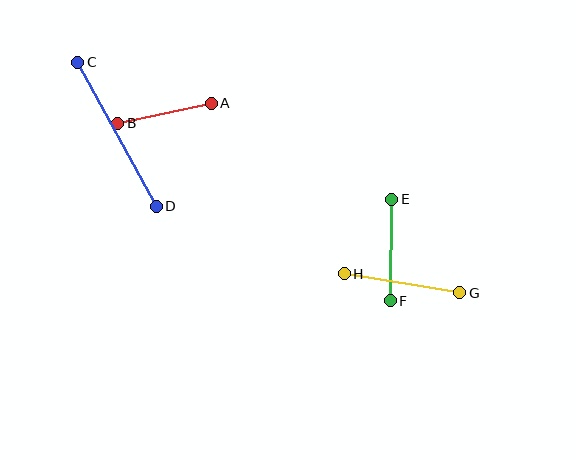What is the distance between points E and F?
The distance is approximately 101 pixels.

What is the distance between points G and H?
The distance is approximately 117 pixels.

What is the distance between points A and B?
The distance is approximately 96 pixels.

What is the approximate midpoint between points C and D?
The midpoint is at approximately (117, 134) pixels.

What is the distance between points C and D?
The distance is approximately 164 pixels.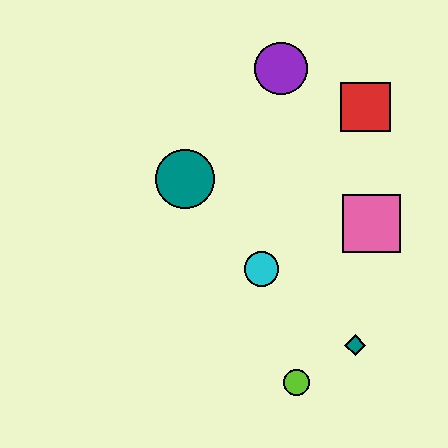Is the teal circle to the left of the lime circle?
Yes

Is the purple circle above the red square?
Yes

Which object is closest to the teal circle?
The cyan circle is closest to the teal circle.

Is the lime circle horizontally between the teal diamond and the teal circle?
Yes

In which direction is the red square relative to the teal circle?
The red square is to the right of the teal circle.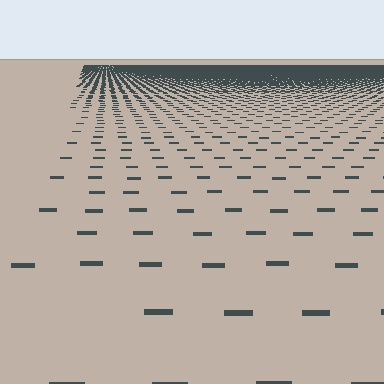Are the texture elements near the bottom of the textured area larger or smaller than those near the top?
Larger. Near the bottom, elements are closer to the viewer and appear at a bigger on-screen size.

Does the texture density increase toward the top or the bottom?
Density increases toward the top.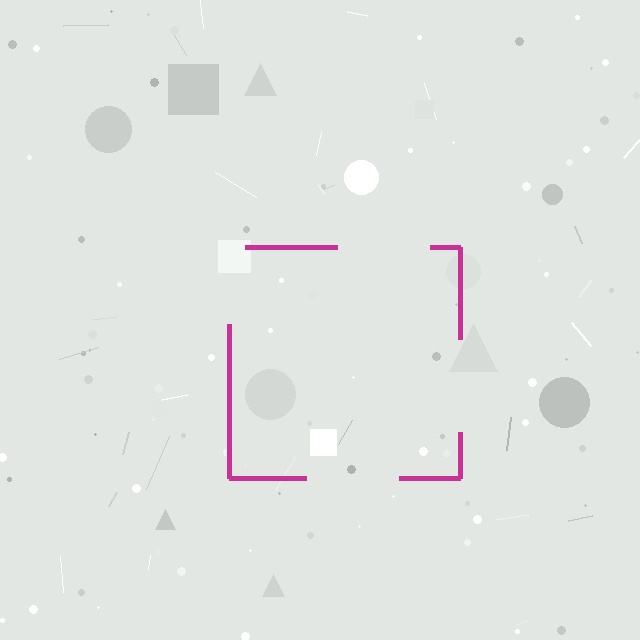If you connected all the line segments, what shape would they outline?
They would outline a square.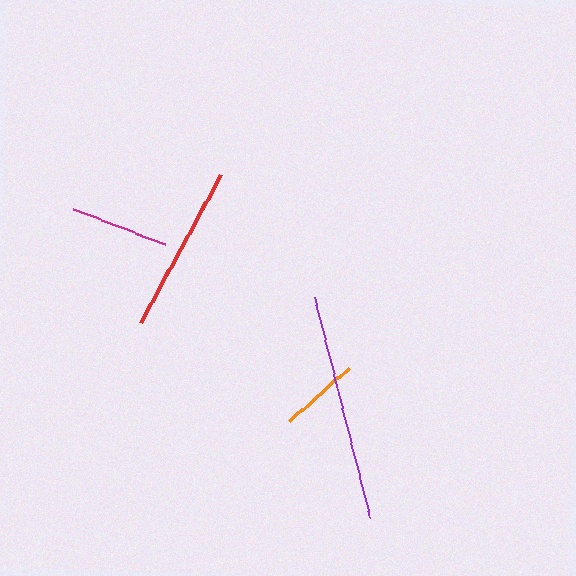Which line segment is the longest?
The purple line is the longest at approximately 228 pixels.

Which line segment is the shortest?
The orange line is the shortest at approximately 79 pixels.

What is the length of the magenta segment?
The magenta segment is approximately 99 pixels long.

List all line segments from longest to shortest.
From longest to shortest: purple, red, magenta, orange.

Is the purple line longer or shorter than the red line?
The purple line is longer than the red line.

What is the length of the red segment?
The red segment is approximately 169 pixels long.